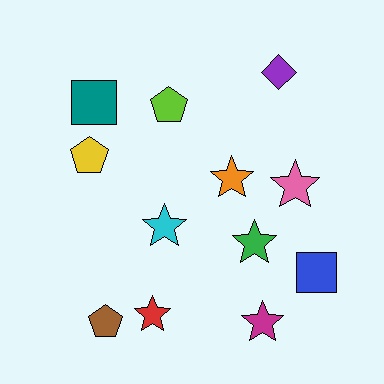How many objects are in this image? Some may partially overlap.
There are 12 objects.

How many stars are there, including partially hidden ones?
There are 6 stars.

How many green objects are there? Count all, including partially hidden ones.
There is 1 green object.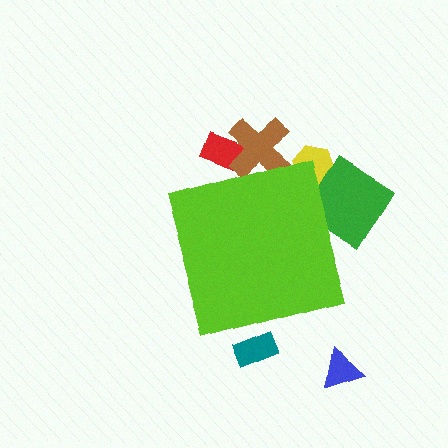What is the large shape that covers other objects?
A lime diamond.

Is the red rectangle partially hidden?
Yes, the red rectangle is partially hidden behind the lime diamond.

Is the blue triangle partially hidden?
No, the blue triangle is fully visible.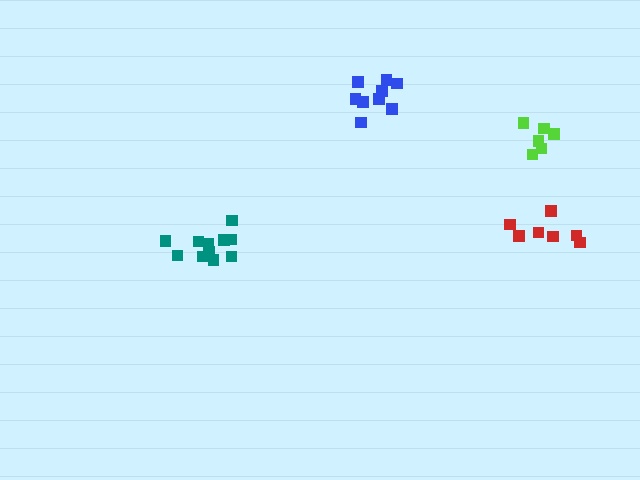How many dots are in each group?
Group 1: 11 dots, Group 2: 9 dots, Group 3: 6 dots, Group 4: 7 dots (33 total).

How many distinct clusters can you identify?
There are 4 distinct clusters.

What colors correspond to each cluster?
The clusters are colored: teal, blue, lime, red.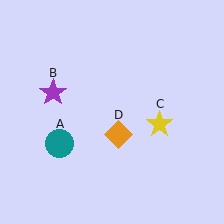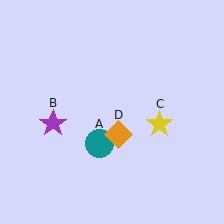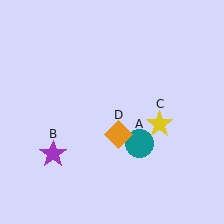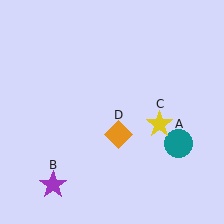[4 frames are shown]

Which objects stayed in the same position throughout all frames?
Yellow star (object C) and orange diamond (object D) remained stationary.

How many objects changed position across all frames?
2 objects changed position: teal circle (object A), purple star (object B).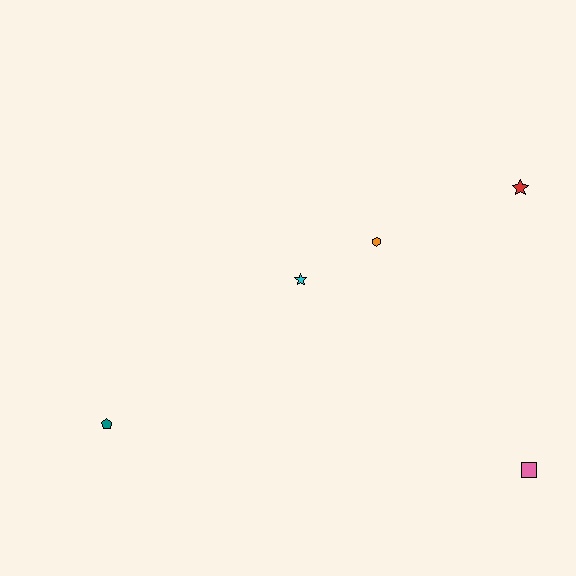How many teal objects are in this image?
There is 1 teal object.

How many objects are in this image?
There are 5 objects.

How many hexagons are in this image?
There is 1 hexagon.